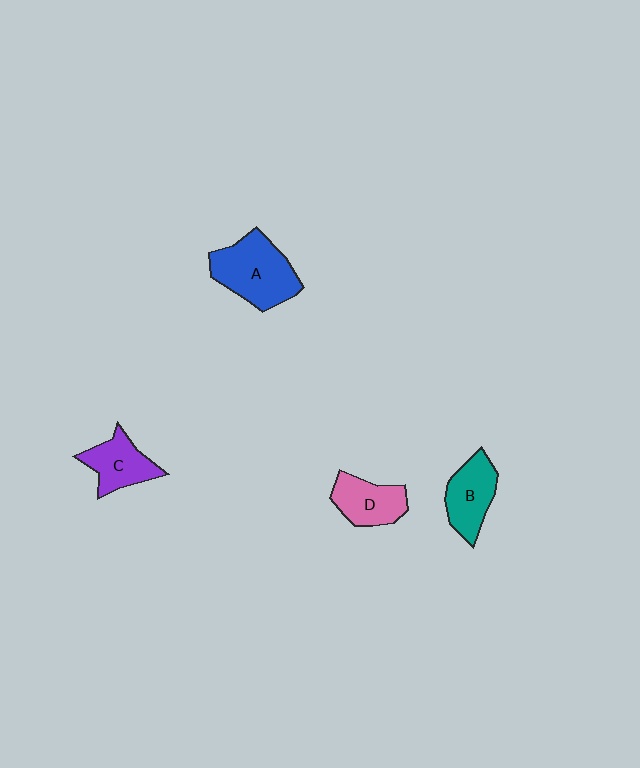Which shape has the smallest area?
Shape C (purple).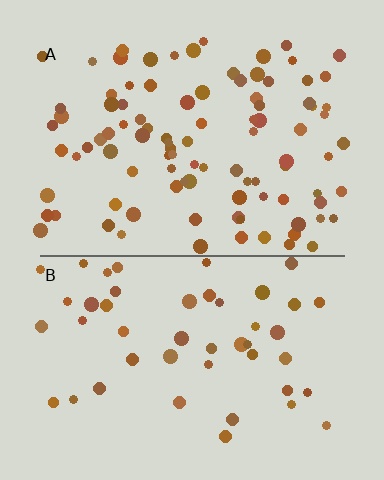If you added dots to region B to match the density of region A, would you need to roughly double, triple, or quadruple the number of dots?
Approximately double.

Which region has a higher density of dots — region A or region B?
A (the top).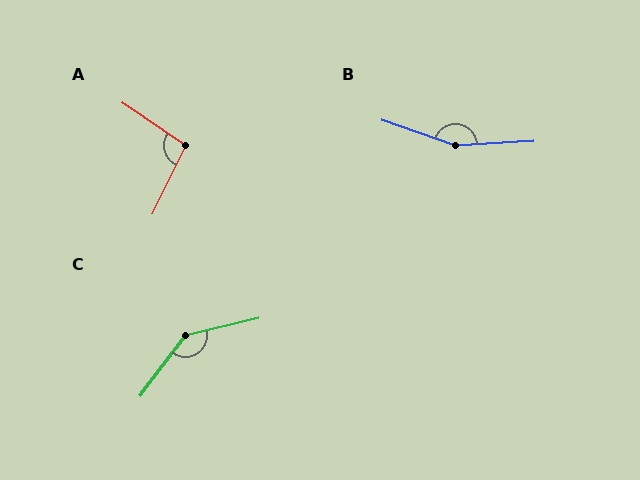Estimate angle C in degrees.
Approximately 141 degrees.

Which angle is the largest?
B, at approximately 158 degrees.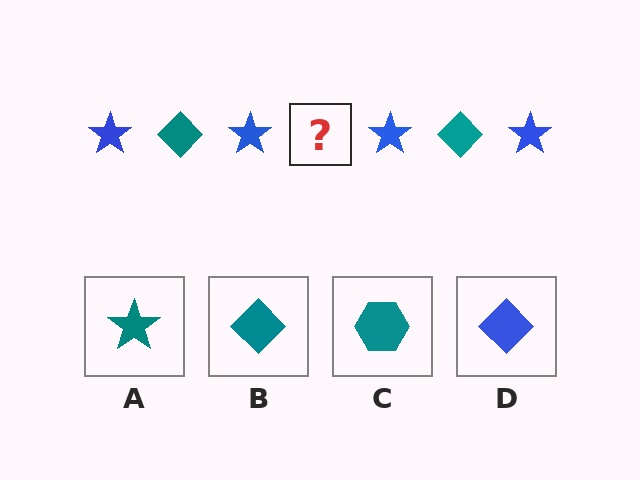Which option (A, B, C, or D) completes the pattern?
B.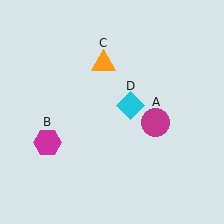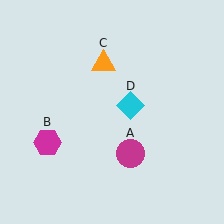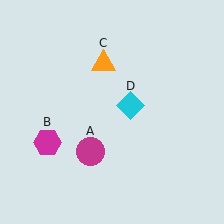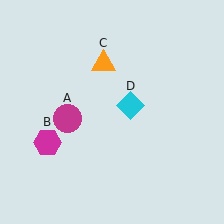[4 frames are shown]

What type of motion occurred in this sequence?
The magenta circle (object A) rotated clockwise around the center of the scene.